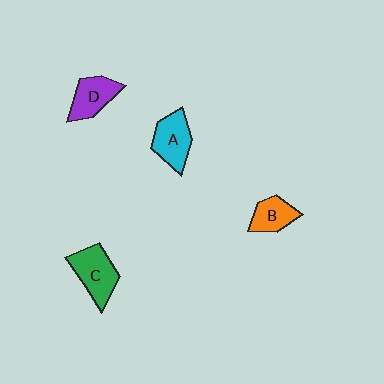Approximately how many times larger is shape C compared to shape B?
Approximately 1.5 times.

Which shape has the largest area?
Shape C (green).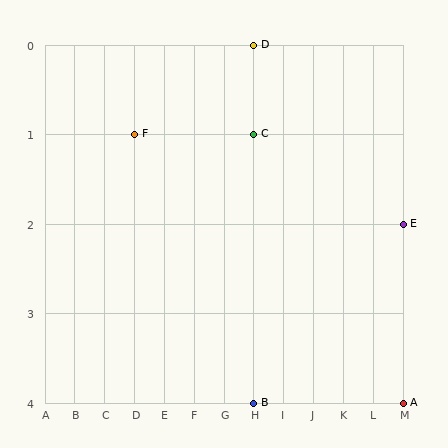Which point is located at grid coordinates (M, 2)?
Point E is at (M, 2).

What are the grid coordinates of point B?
Point B is at grid coordinates (H, 4).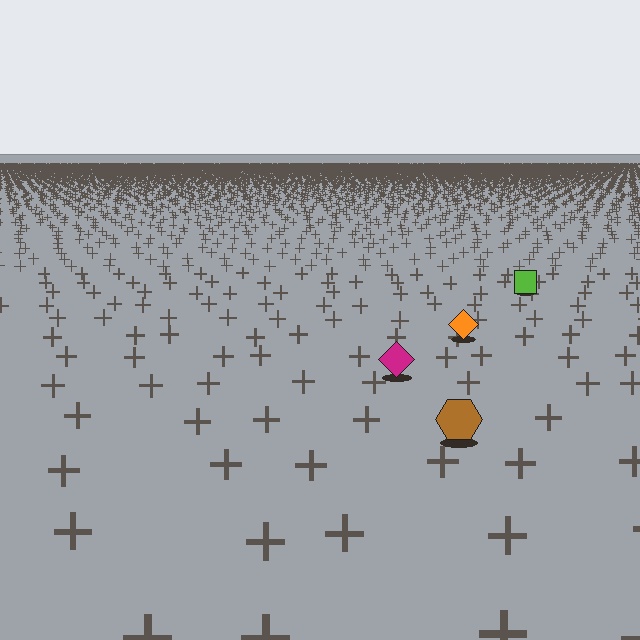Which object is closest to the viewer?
The brown hexagon is closest. The texture marks near it are larger and more spread out.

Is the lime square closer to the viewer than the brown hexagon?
No. The brown hexagon is closer — you can tell from the texture gradient: the ground texture is coarser near it.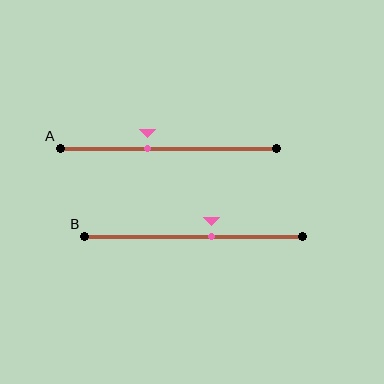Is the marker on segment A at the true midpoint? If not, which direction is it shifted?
No, the marker on segment A is shifted to the left by about 10% of the segment length.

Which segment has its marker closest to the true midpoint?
Segment B has its marker closest to the true midpoint.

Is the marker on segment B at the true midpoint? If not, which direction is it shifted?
No, the marker on segment B is shifted to the right by about 8% of the segment length.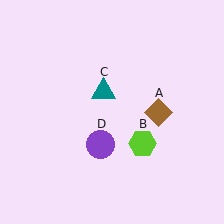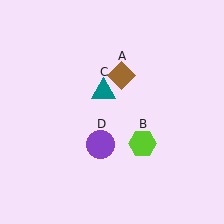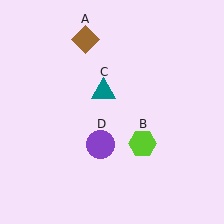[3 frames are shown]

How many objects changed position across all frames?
1 object changed position: brown diamond (object A).